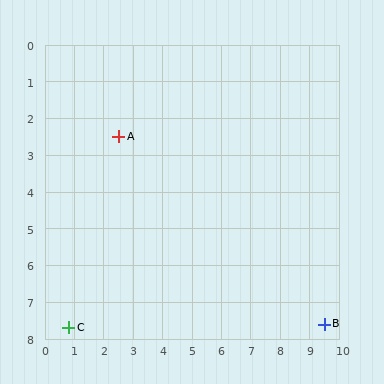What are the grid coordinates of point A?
Point A is at approximately (2.5, 2.5).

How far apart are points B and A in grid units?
Points B and A are about 8.7 grid units apart.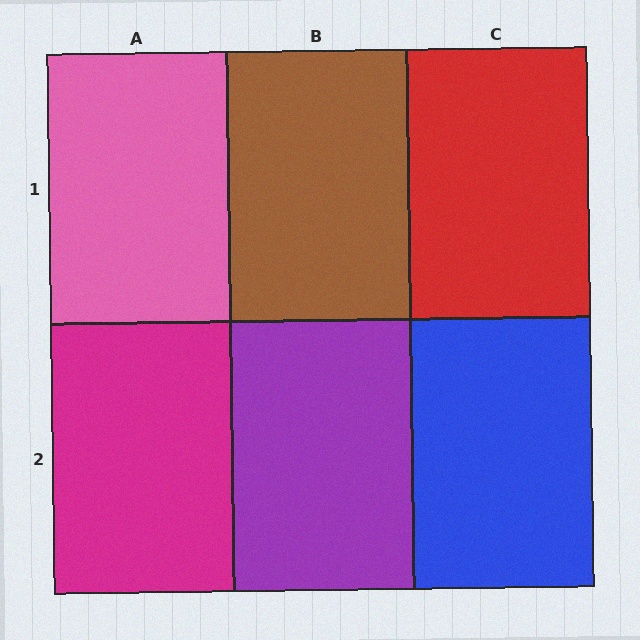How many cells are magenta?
1 cell is magenta.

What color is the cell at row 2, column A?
Magenta.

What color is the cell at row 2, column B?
Purple.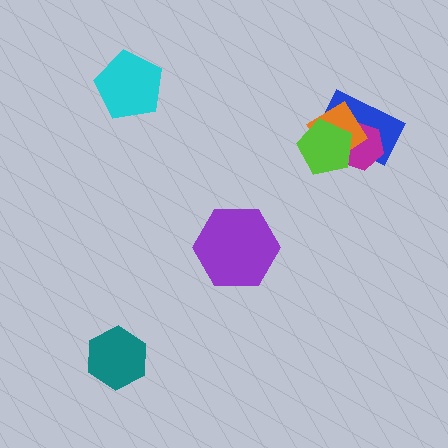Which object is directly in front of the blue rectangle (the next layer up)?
The magenta hexagon is directly in front of the blue rectangle.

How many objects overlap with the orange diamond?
3 objects overlap with the orange diamond.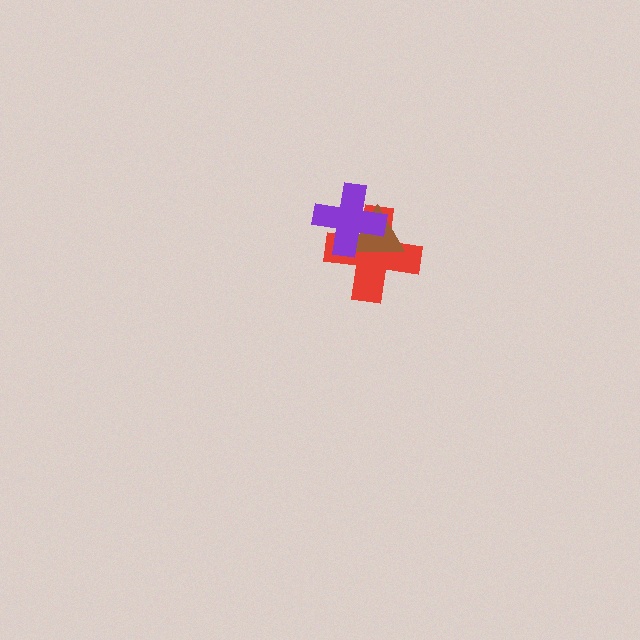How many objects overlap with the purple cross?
2 objects overlap with the purple cross.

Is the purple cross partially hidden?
No, no other shape covers it.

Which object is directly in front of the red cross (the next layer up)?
The brown triangle is directly in front of the red cross.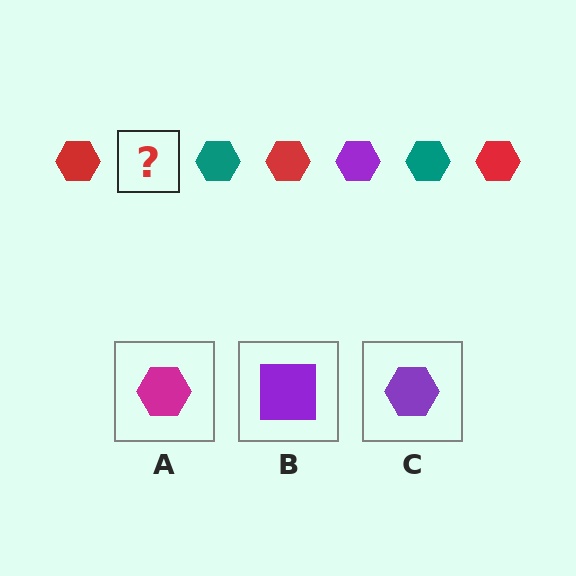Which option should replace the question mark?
Option C.